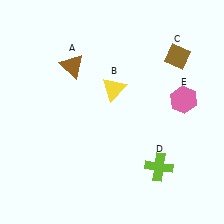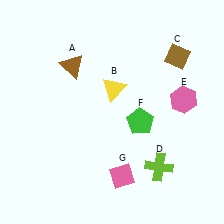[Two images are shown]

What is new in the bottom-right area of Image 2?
A pink diamond (G) was added in the bottom-right area of Image 2.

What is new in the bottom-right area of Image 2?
A green pentagon (F) was added in the bottom-right area of Image 2.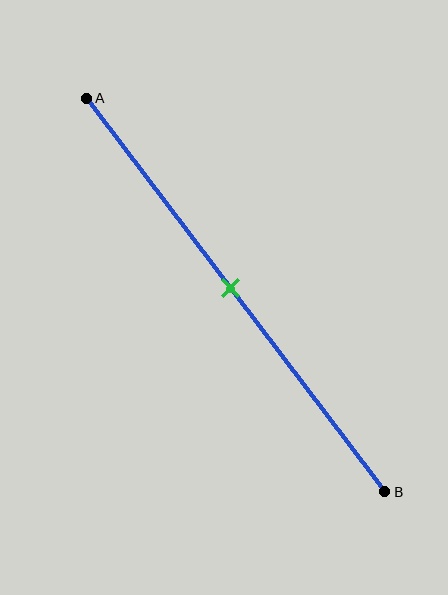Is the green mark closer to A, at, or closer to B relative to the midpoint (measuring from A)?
The green mark is approximately at the midpoint of segment AB.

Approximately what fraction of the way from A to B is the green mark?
The green mark is approximately 50% of the way from A to B.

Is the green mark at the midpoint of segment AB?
Yes, the mark is approximately at the midpoint.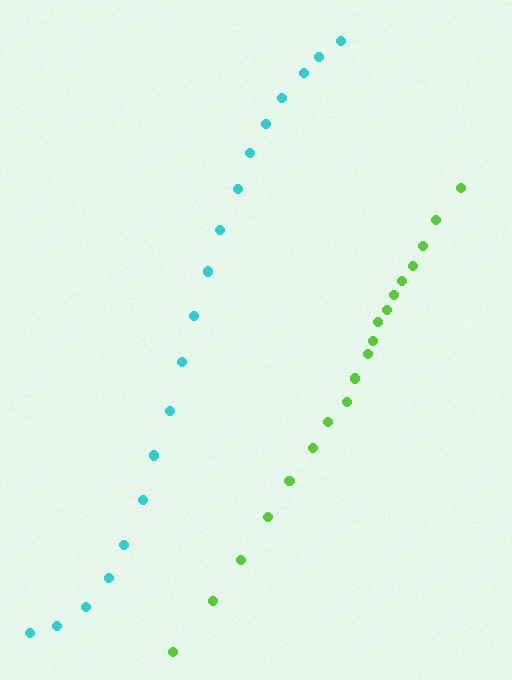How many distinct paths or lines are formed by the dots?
There are 2 distinct paths.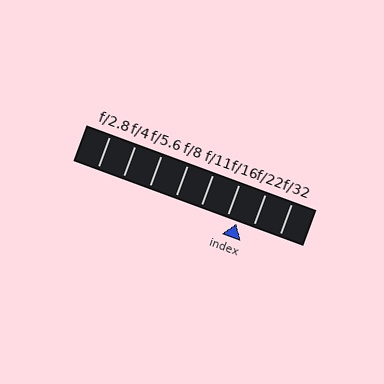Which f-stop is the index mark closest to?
The index mark is closest to f/16.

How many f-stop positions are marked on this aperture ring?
There are 8 f-stop positions marked.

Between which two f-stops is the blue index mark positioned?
The index mark is between f/16 and f/22.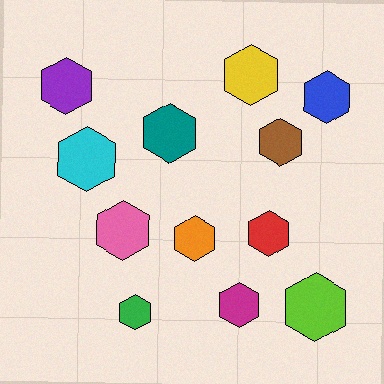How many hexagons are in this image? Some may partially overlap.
There are 12 hexagons.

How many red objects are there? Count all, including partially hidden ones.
There is 1 red object.